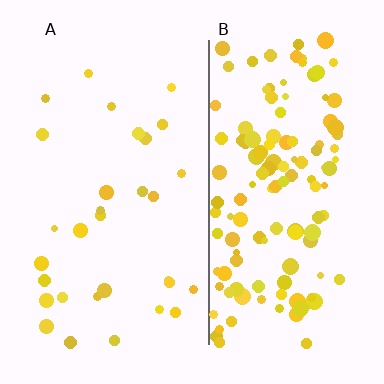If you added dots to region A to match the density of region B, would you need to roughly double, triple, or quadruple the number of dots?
Approximately quadruple.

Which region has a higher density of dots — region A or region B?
B (the right).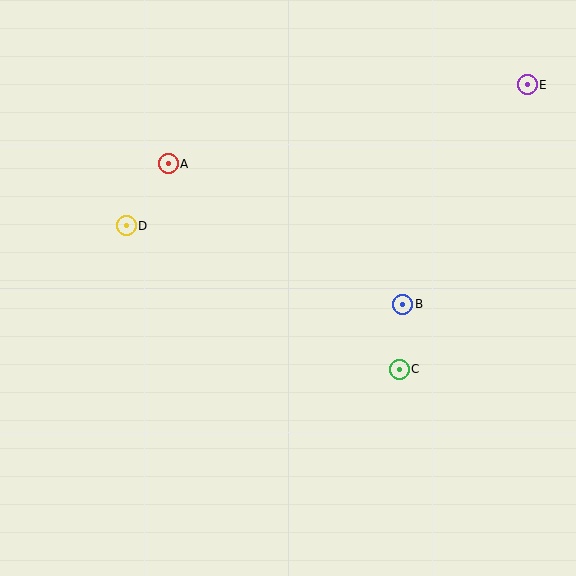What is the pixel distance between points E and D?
The distance between E and D is 425 pixels.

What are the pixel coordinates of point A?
Point A is at (168, 164).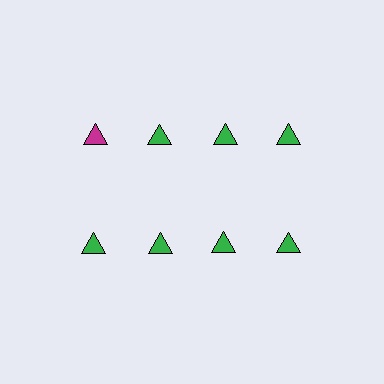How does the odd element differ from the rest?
It has a different color: magenta instead of green.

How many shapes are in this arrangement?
There are 8 shapes arranged in a grid pattern.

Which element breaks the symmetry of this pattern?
The magenta triangle in the top row, leftmost column breaks the symmetry. All other shapes are green triangles.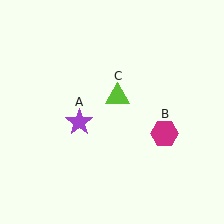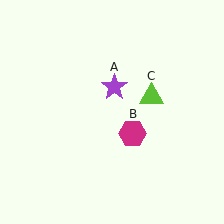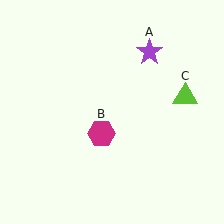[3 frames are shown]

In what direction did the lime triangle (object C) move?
The lime triangle (object C) moved right.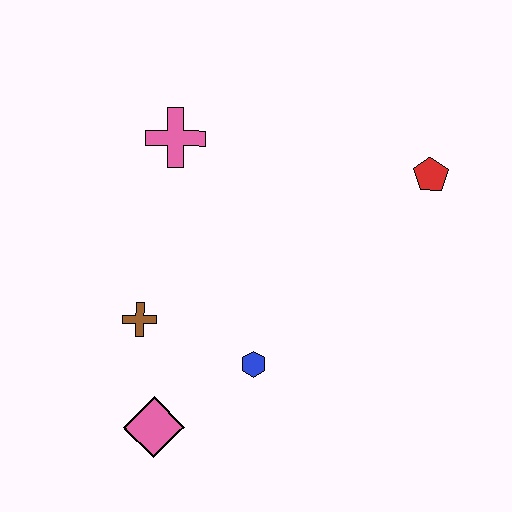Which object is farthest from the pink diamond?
The red pentagon is farthest from the pink diamond.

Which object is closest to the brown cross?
The pink diamond is closest to the brown cross.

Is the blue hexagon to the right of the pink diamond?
Yes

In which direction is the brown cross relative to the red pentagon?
The brown cross is to the left of the red pentagon.